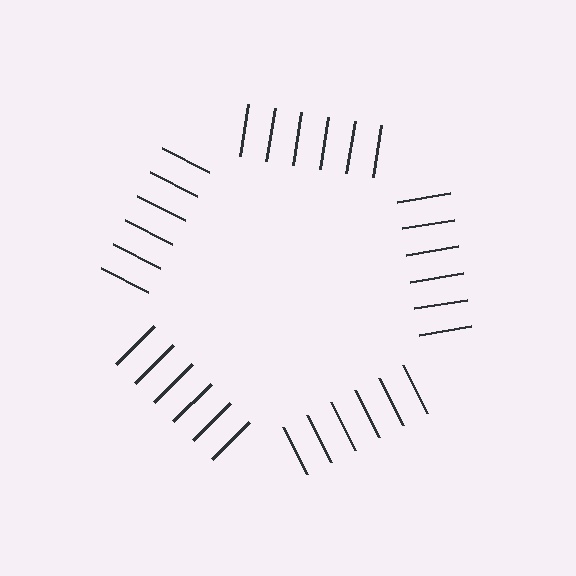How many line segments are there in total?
30 — 6 along each of the 5 edges.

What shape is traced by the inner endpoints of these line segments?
An illusory pentagon — the line segments terminate on its edges but no continuous stroke is drawn.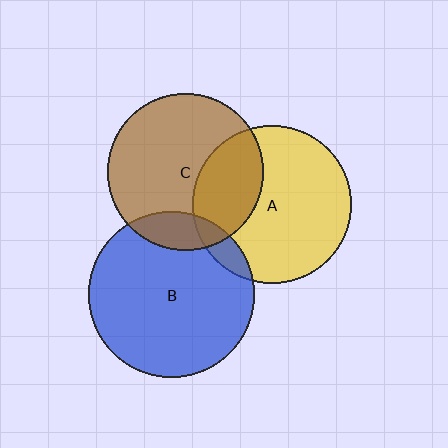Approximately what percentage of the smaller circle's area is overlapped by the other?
Approximately 10%.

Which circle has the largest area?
Circle B (blue).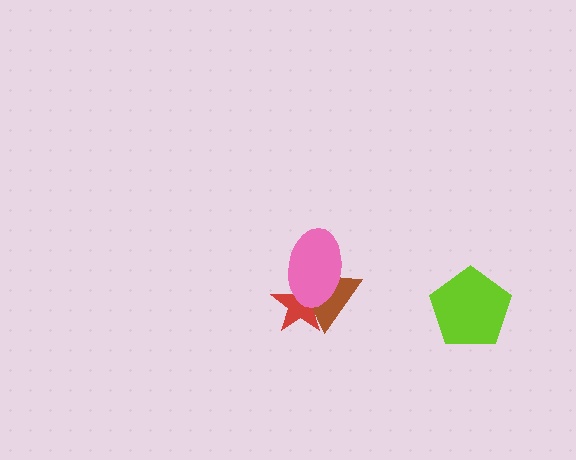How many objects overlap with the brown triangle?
2 objects overlap with the brown triangle.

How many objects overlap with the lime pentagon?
0 objects overlap with the lime pentagon.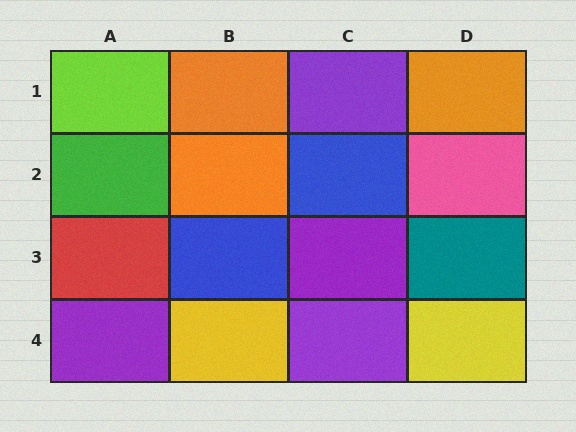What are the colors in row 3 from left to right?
Red, blue, purple, teal.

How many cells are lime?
1 cell is lime.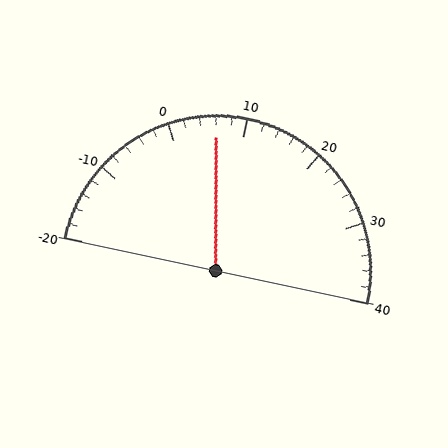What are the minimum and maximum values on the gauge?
The gauge ranges from -20 to 40.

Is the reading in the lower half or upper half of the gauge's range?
The reading is in the lower half of the range (-20 to 40).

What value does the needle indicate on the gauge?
The needle indicates approximately 6.